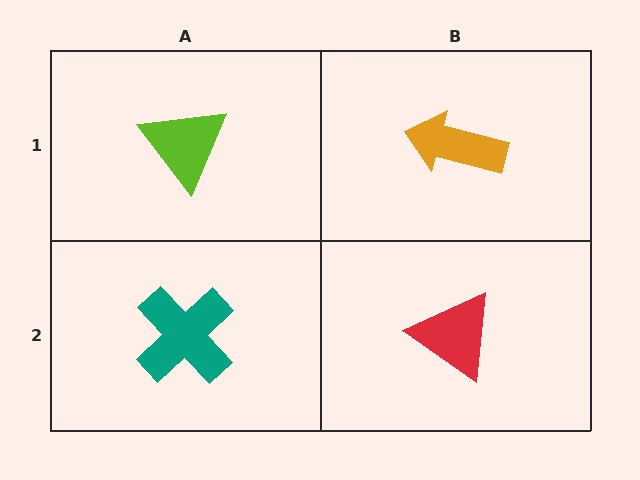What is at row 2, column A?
A teal cross.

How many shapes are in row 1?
2 shapes.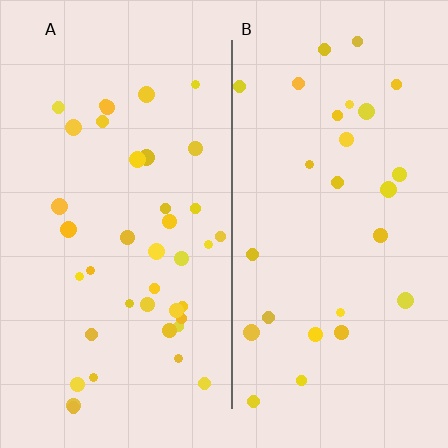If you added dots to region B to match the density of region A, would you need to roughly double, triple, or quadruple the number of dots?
Approximately double.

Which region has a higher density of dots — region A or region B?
A (the left).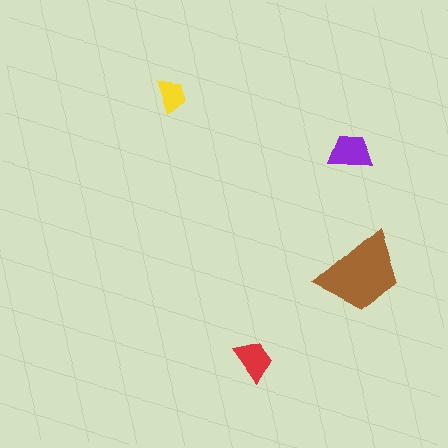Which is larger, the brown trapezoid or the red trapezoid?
The brown one.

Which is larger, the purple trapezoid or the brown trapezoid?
The brown one.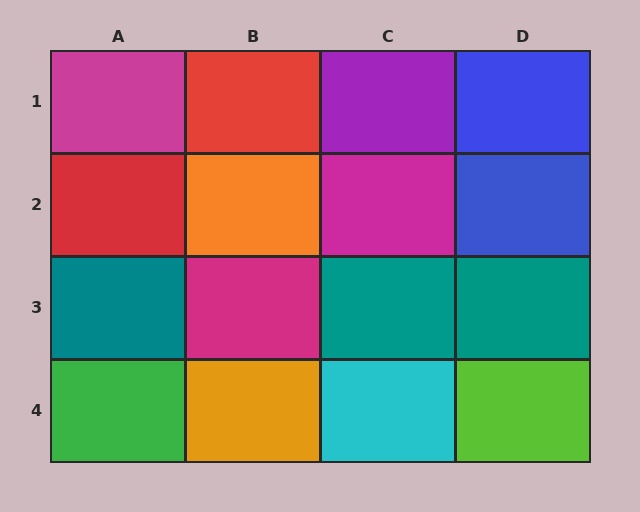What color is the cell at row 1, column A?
Magenta.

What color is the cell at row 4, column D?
Lime.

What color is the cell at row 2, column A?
Red.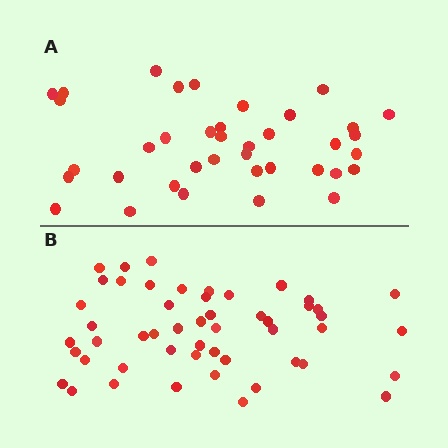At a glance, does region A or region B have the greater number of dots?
Region B (the bottom region) has more dots.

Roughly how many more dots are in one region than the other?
Region B has approximately 15 more dots than region A.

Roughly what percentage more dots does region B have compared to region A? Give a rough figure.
About 35% more.